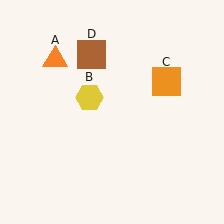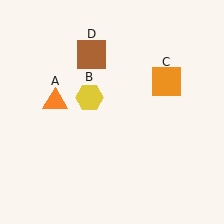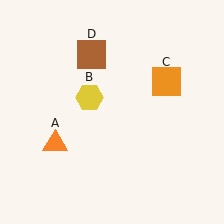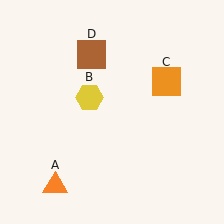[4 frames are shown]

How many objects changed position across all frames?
1 object changed position: orange triangle (object A).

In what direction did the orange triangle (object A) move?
The orange triangle (object A) moved down.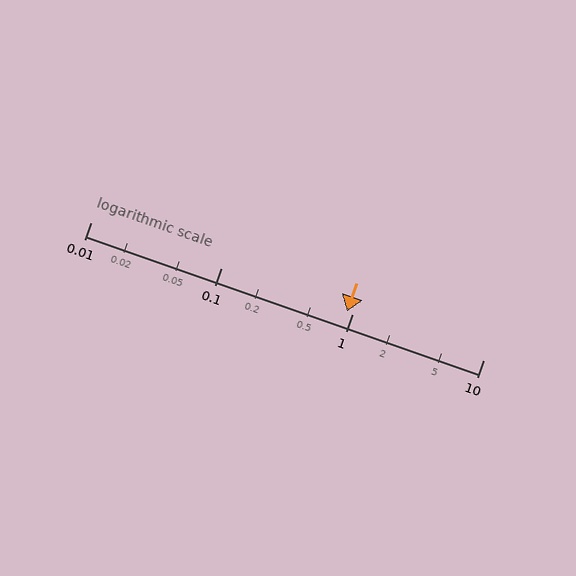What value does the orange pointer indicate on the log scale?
The pointer indicates approximately 0.91.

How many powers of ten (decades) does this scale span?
The scale spans 3 decades, from 0.01 to 10.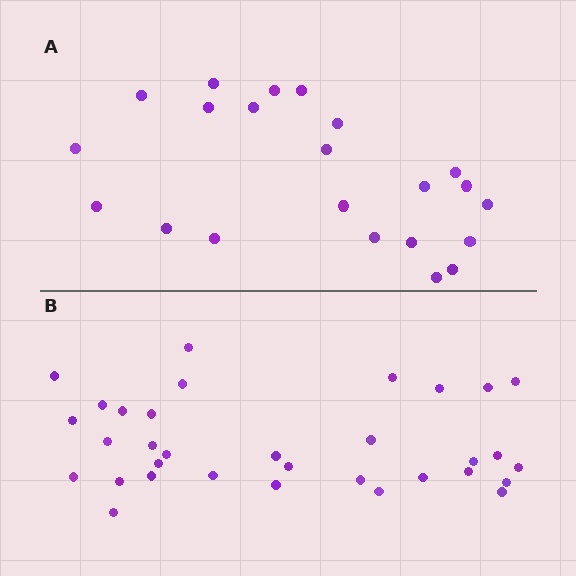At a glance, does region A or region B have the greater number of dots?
Region B (the bottom region) has more dots.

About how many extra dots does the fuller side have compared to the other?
Region B has roughly 12 or so more dots than region A.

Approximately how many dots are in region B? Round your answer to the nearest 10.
About 30 dots. (The exact count is 33, which rounds to 30.)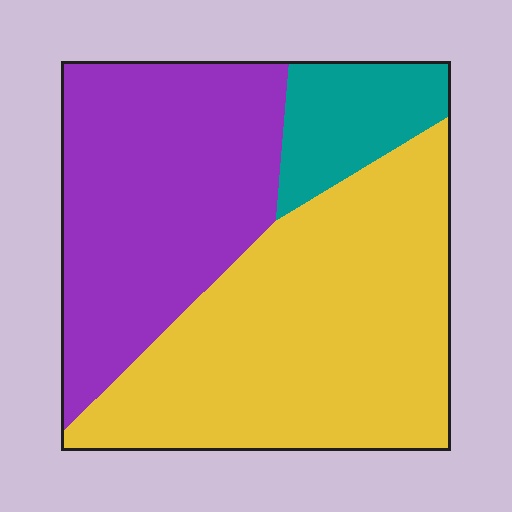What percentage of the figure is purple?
Purple takes up about three eighths (3/8) of the figure.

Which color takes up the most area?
Yellow, at roughly 50%.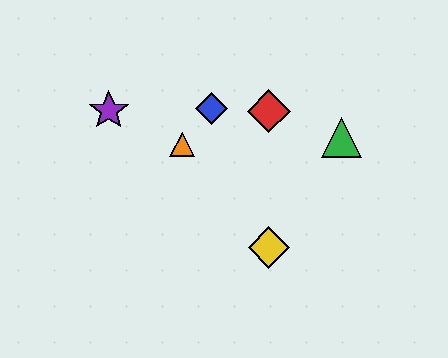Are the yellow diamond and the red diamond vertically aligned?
Yes, both are at x≈269.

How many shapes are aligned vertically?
2 shapes (the red diamond, the yellow diamond) are aligned vertically.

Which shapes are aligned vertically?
The red diamond, the yellow diamond are aligned vertically.